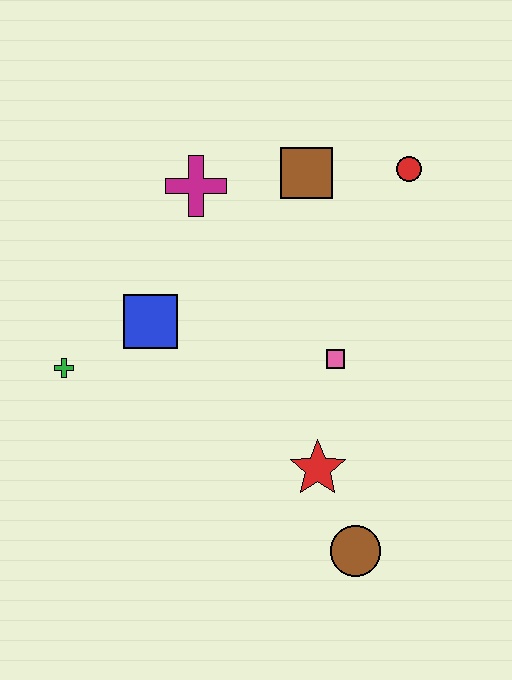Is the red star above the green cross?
No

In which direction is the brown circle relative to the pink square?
The brown circle is below the pink square.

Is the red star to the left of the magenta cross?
No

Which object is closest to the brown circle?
The red star is closest to the brown circle.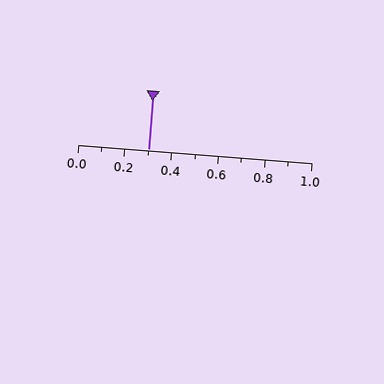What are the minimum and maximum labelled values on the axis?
The axis runs from 0.0 to 1.0.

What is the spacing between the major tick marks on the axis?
The major ticks are spaced 0.2 apart.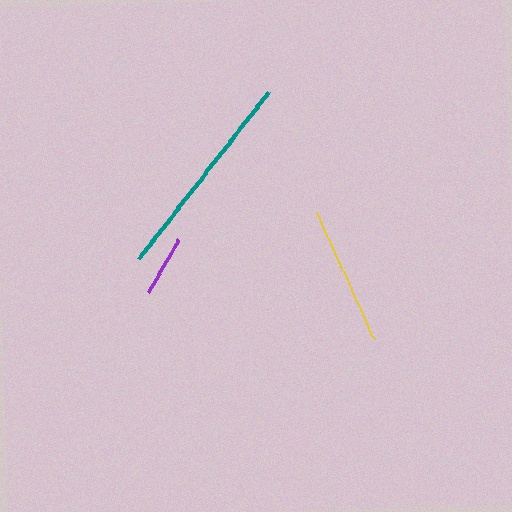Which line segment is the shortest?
The purple line is the shortest at approximately 61 pixels.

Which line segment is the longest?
The teal line is the longest at approximately 212 pixels.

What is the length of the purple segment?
The purple segment is approximately 61 pixels long.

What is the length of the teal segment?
The teal segment is approximately 212 pixels long.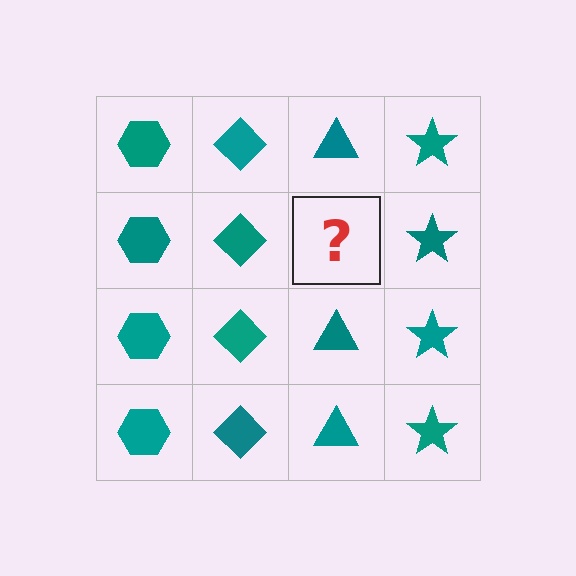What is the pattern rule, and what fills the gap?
The rule is that each column has a consistent shape. The gap should be filled with a teal triangle.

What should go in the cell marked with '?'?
The missing cell should contain a teal triangle.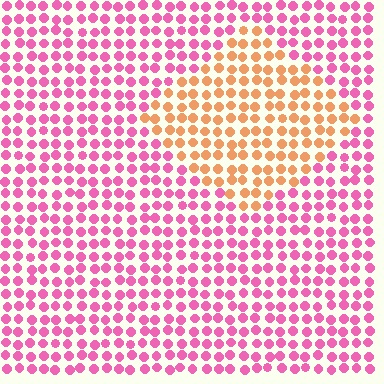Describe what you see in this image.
The image is filled with small pink elements in a uniform arrangement. A diamond-shaped region is visible where the elements are tinted to a slightly different hue, forming a subtle color boundary.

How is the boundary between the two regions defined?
The boundary is defined purely by a slight shift in hue (about 58 degrees). Spacing, size, and orientation are identical on both sides.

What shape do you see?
I see a diamond.